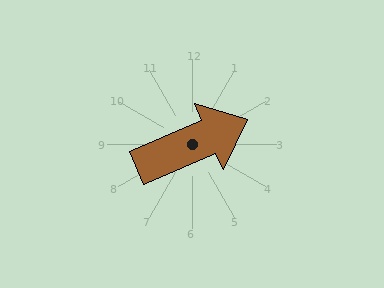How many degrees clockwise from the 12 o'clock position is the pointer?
Approximately 66 degrees.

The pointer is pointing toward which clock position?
Roughly 2 o'clock.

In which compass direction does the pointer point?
Northeast.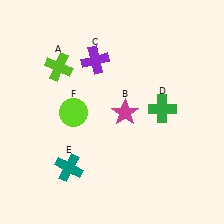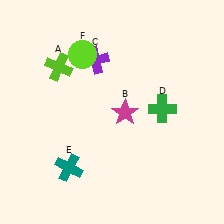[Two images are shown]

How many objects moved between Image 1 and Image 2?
1 object moved between the two images.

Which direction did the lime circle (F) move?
The lime circle (F) moved up.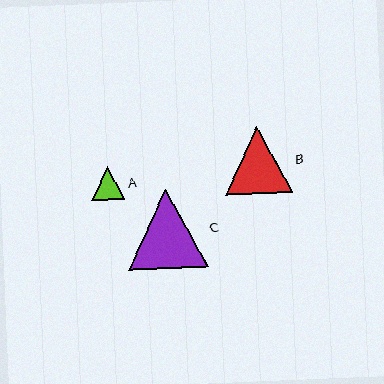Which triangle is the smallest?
Triangle A is the smallest with a size of approximately 33 pixels.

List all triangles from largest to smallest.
From largest to smallest: C, B, A.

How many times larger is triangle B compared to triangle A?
Triangle B is approximately 2.0 times the size of triangle A.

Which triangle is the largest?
Triangle C is the largest with a size of approximately 80 pixels.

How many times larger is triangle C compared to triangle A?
Triangle C is approximately 2.4 times the size of triangle A.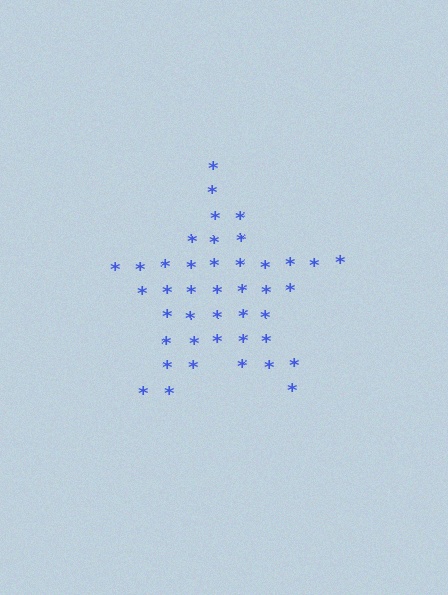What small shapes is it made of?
It is made of small asterisks.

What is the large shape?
The large shape is a star.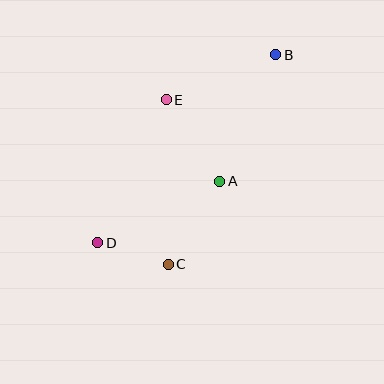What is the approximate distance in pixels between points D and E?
The distance between D and E is approximately 159 pixels.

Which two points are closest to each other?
Points C and D are closest to each other.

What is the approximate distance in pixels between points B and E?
The distance between B and E is approximately 118 pixels.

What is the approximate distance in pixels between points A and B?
The distance between A and B is approximately 138 pixels.